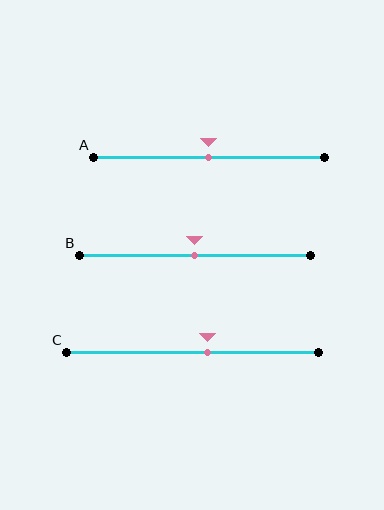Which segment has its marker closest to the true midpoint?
Segment A has its marker closest to the true midpoint.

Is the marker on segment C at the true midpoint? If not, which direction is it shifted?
No, the marker on segment C is shifted to the right by about 6% of the segment length.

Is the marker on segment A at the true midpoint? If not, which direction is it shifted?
Yes, the marker on segment A is at the true midpoint.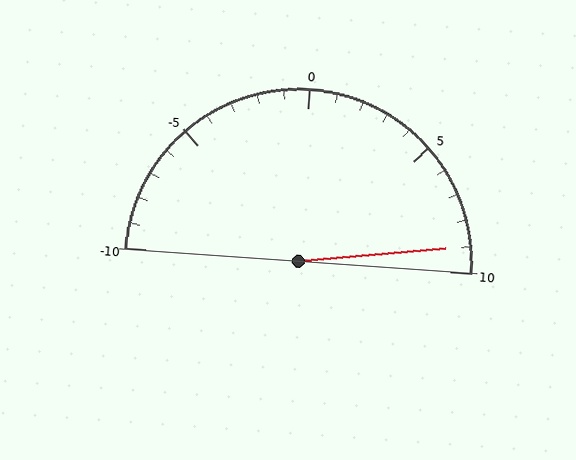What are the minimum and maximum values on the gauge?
The gauge ranges from -10 to 10.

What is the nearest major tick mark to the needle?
The nearest major tick mark is 10.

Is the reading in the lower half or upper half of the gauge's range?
The reading is in the upper half of the range (-10 to 10).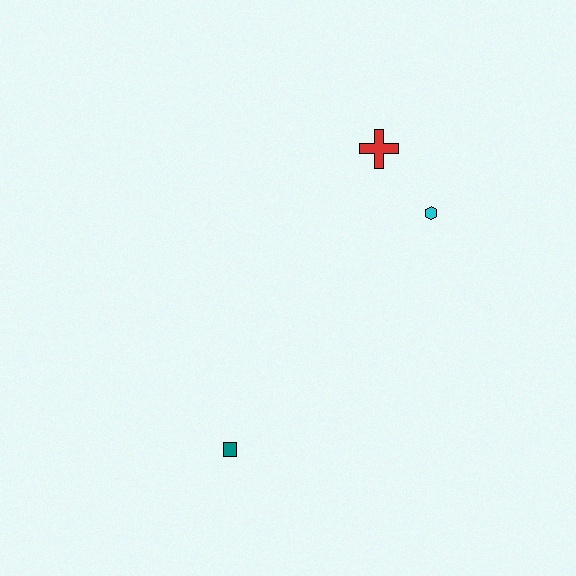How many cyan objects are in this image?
There is 1 cyan object.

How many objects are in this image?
There are 3 objects.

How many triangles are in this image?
There are no triangles.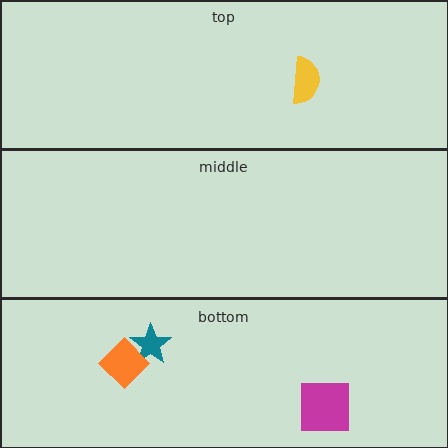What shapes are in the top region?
The yellow semicircle.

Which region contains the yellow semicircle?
The top region.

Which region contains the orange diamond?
The bottom region.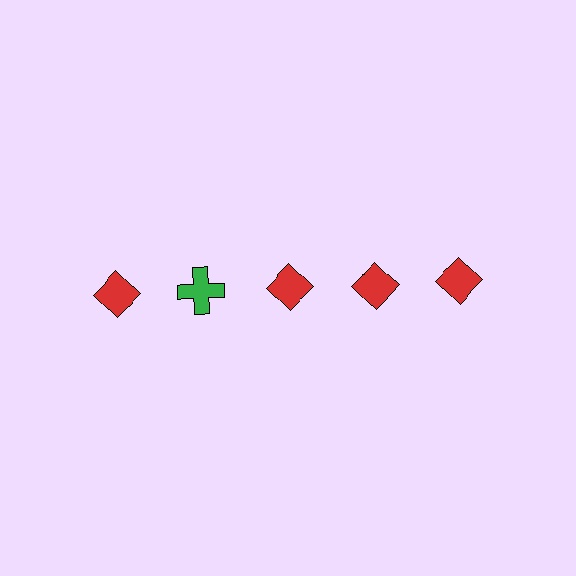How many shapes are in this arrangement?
There are 5 shapes arranged in a grid pattern.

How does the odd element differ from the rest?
It differs in both color (green instead of red) and shape (cross instead of diamond).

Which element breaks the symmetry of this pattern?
The green cross in the top row, second from left column breaks the symmetry. All other shapes are red diamonds.